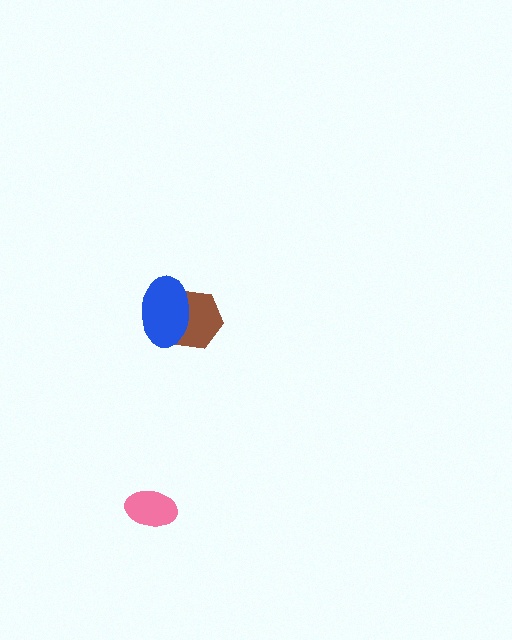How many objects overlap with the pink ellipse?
0 objects overlap with the pink ellipse.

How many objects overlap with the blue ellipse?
1 object overlaps with the blue ellipse.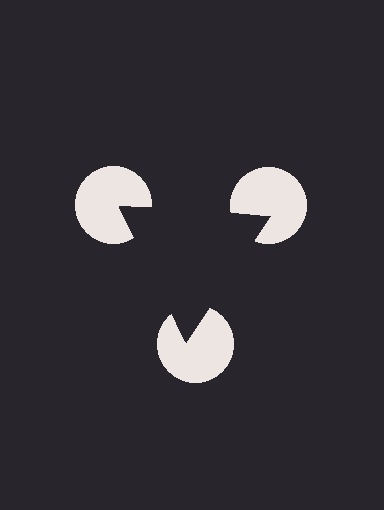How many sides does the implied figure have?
3 sides.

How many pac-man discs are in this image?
There are 3 — one at each vertex of the illusory triangle.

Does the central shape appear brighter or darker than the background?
It typically appears slightly darker than the background, even though no actual brightness change is drawn.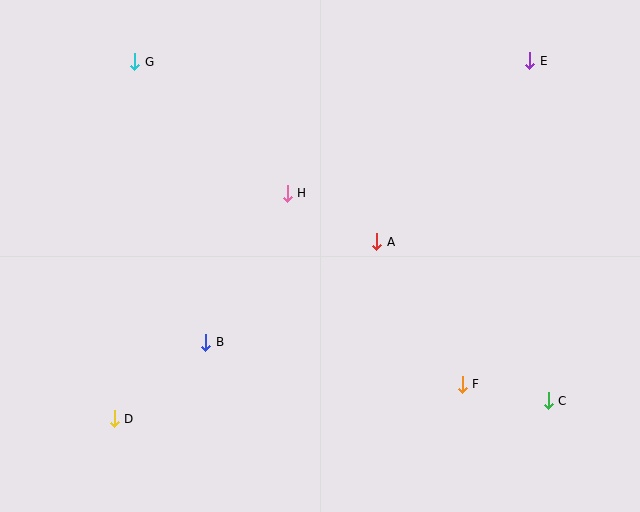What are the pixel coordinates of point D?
Point D is at (114, 419).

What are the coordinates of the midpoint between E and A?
The midpoint between E and A is at (453, 151).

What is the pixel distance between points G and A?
The distance between G and A is 302 pixels.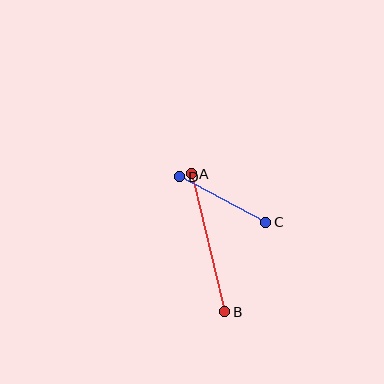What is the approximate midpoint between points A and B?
The midpoint is at approximately (208, 243) pixels.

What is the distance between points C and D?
The distance is approximately 97 pixels.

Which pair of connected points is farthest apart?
Points A and B are farthest apart.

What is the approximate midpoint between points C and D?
The midpoint is at approximately (223, 199) pixels.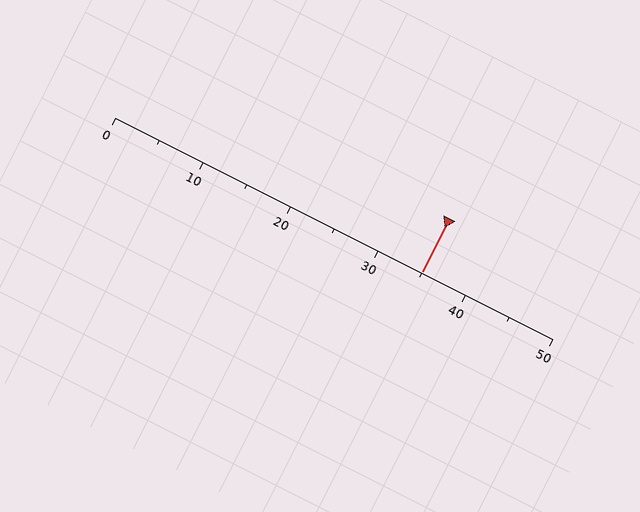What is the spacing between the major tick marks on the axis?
The major ticks are spaced 10 apart.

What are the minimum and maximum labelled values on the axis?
The axis runs from 0 to 50.